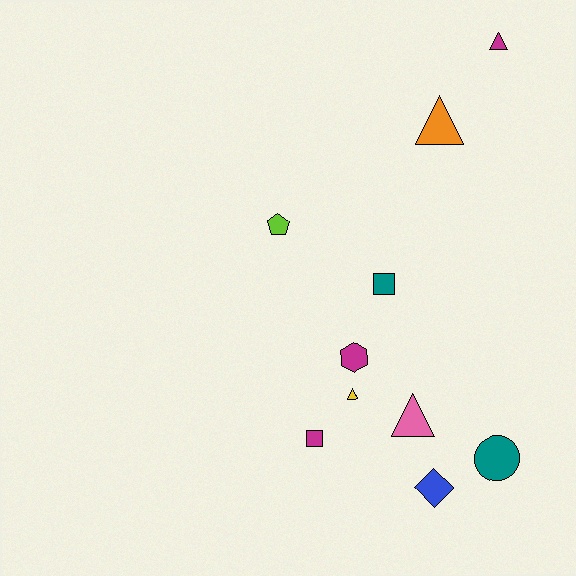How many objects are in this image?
There are 10 objects.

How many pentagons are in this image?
There is 1 pentagon.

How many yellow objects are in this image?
There is 1 yellow object.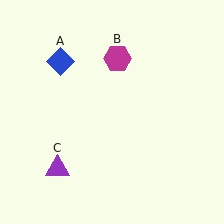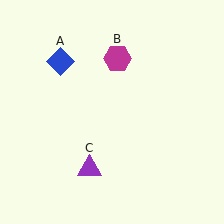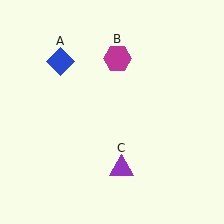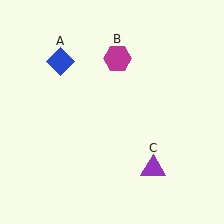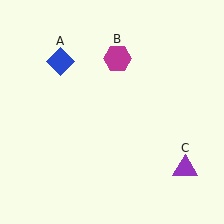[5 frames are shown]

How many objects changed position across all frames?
1 object changed position: purple triangle (object C).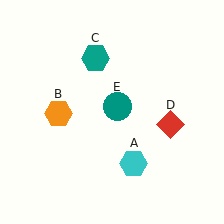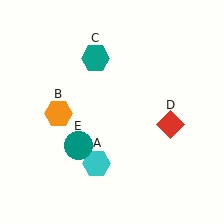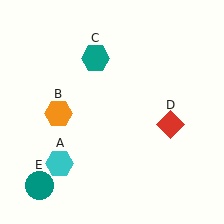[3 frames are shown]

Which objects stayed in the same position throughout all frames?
Orange hexagon (object B) and teal hexagon (object C) and red diamond (object D) remained stationary.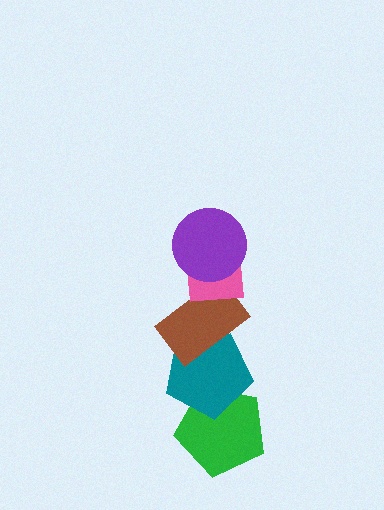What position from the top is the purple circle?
The purple circle is 1st from the top.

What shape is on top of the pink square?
The purple circle is on top of the pink square.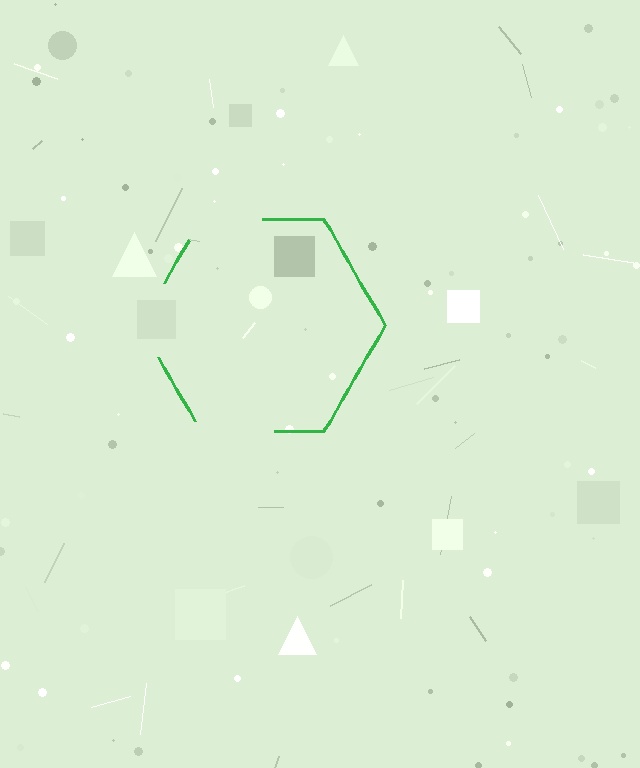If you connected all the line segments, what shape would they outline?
They would outline a hexagon.